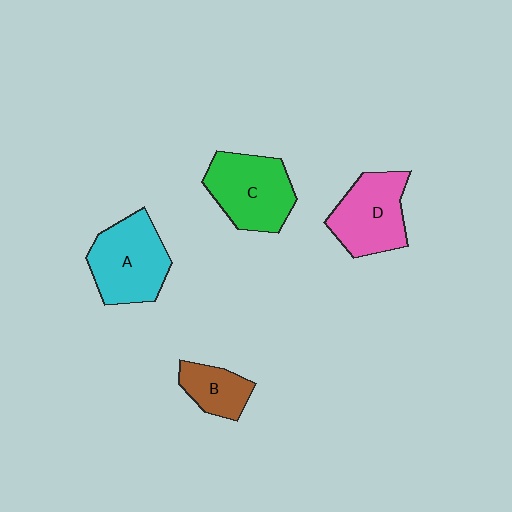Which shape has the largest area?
Shape A (cyan).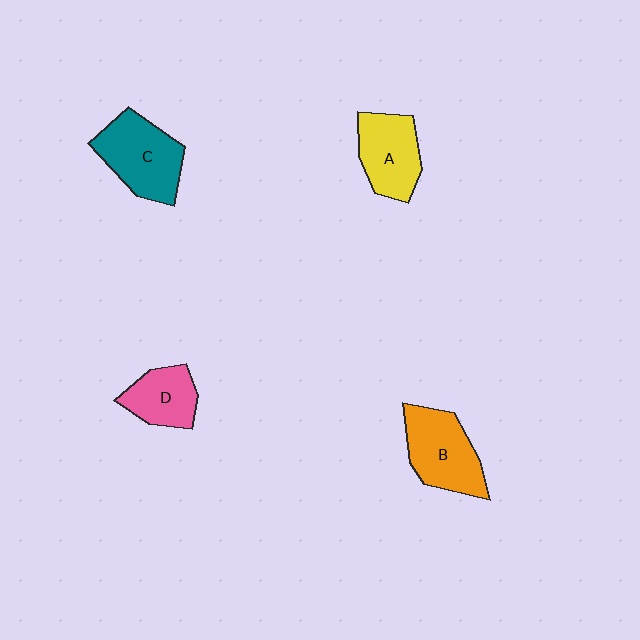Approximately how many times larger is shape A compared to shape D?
Approximately 1.2 times.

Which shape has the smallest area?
Shape D (pink).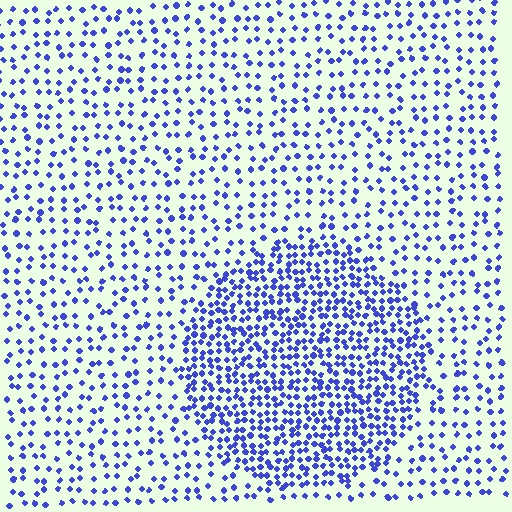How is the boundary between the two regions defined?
The boundary is defined by a change in element density (approximately 2.2x ratio). All elements are the same color, size, and shape.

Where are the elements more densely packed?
The elements are more densely packed inside the circle boundary.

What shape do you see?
I see a circle.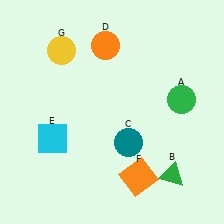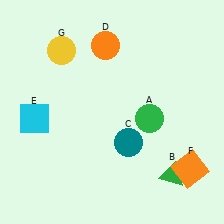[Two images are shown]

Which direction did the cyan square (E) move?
The cyan square (E) moved up.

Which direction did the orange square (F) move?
The orange square (F) moved right.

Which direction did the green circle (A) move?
The green circle (A) moved left.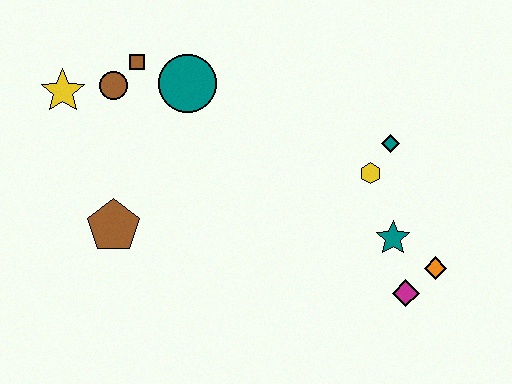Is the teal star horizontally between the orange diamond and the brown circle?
Yes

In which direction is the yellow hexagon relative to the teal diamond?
The yellow hexagon is below the teal diamond.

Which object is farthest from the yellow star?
The orange diamond is farthest from the yellow star.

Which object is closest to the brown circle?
The brown square is closest to the brown circle.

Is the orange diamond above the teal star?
No